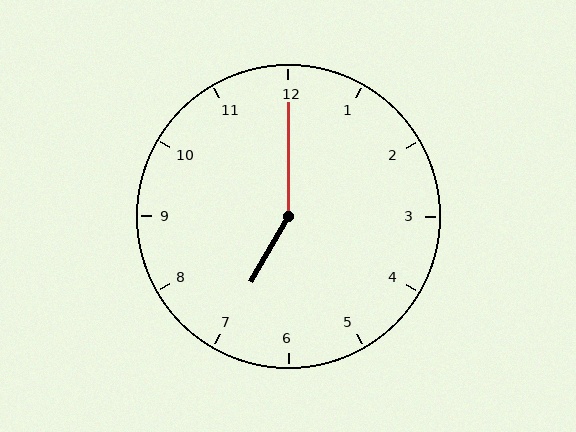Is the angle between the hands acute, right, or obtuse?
It is obtuse.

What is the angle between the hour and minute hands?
Approximately 150 degrees.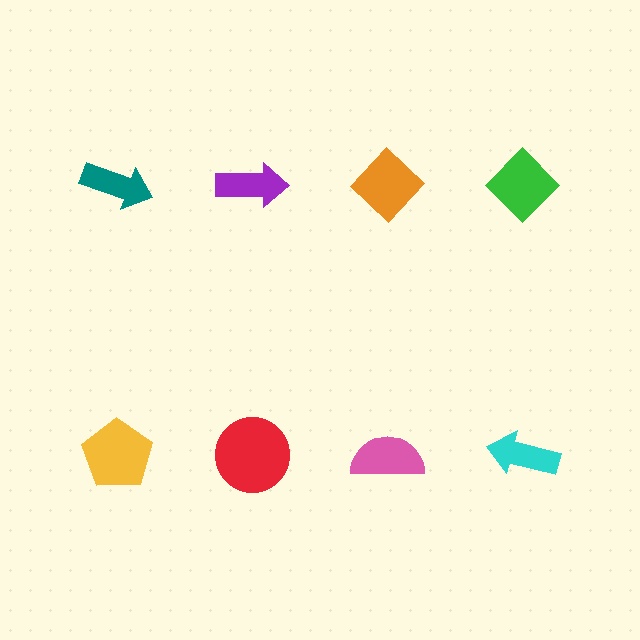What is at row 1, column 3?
An orange diamond.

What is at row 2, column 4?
A cyan arrow.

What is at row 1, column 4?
A green diamond.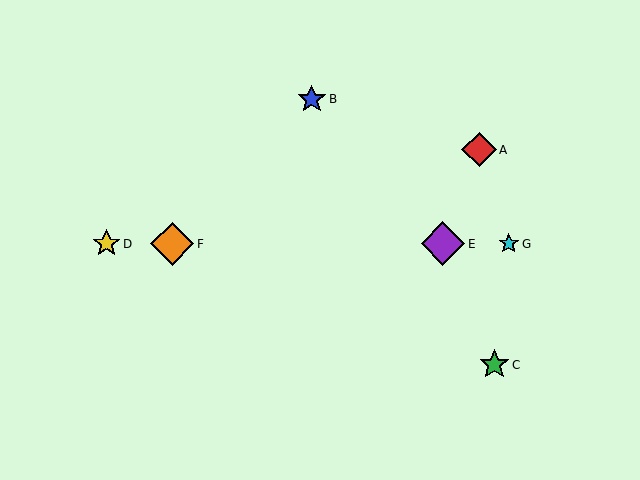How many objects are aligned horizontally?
4 objects (D, E, F, G) are aligned horizontally.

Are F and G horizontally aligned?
Yes, both are at y≈244.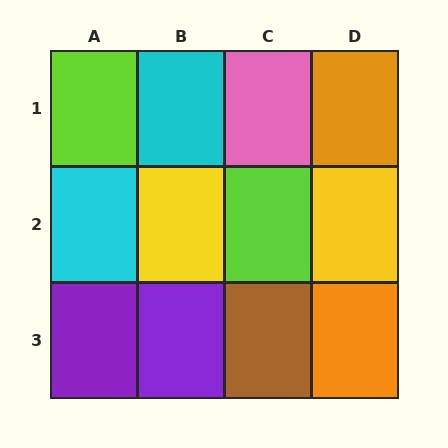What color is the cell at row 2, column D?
Yellow.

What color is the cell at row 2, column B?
Yellow.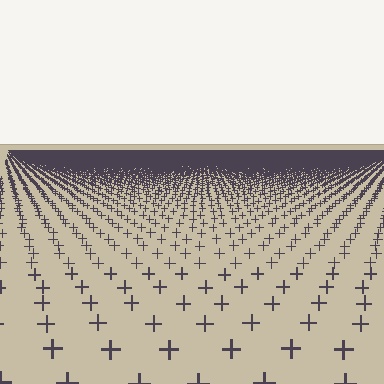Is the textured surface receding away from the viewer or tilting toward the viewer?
The surface is receding away from the viewer. Texture elements get smaller and denser toward the top.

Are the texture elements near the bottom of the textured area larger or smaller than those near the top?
Larger. Near the bottom, elements are closer to the viewer and appear at a bigger on-screen size.